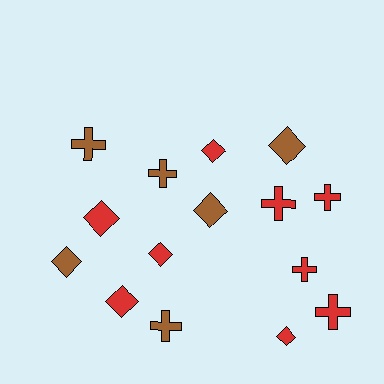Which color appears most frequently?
Red, with 9 objects.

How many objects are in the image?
There are 15 objects.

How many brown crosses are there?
There are 3 brown crosses.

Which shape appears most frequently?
Diamond, with 8 objects.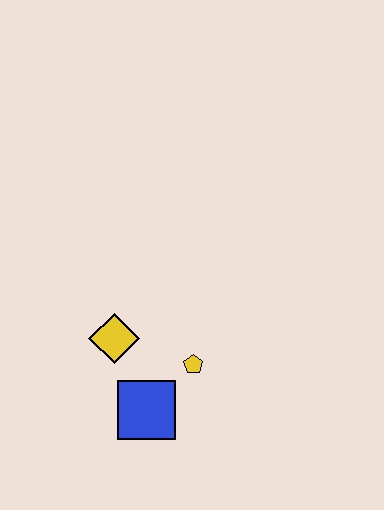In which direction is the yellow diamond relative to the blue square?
The yellow diamond is above the blue square.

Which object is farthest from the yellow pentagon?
The yellow diamond is farthest from the yellow pentagon.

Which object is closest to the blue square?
The yellow pentagon is closest to the blue square.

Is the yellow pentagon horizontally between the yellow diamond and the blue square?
No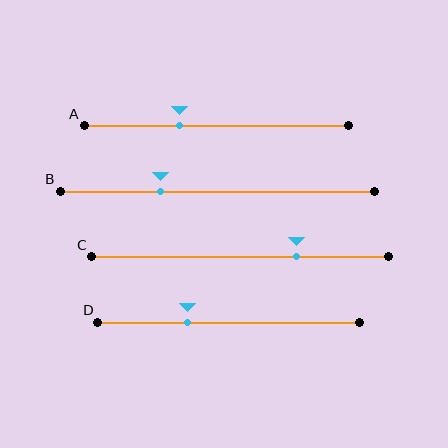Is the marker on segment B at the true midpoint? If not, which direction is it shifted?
No, the marker on segment B is shifted to the left by about 18% of the segment length.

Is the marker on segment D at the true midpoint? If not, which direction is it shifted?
No, the marker on segment D is shifted to the left by about 16% of the segment length.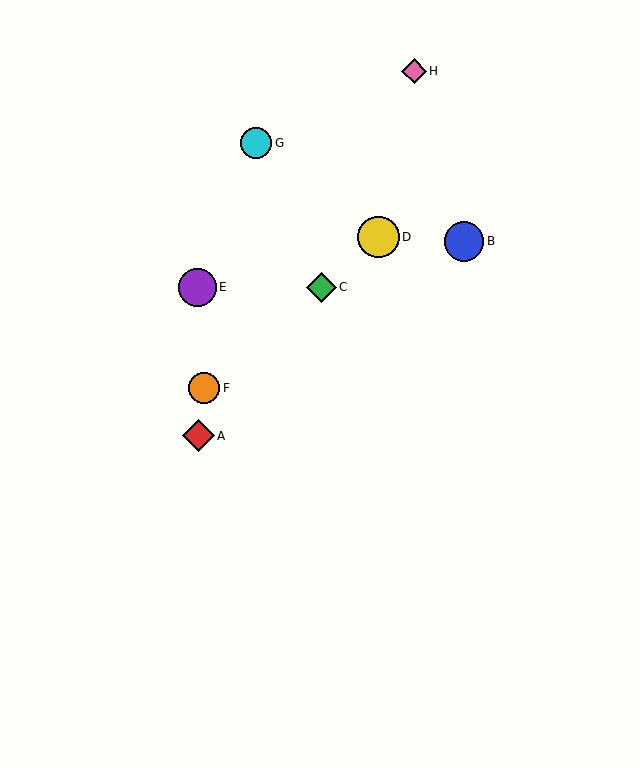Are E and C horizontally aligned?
Yes, both are at y≈287.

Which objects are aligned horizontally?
Objects C, E are aligned horizontally.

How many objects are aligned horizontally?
2 objects (C, E) are aligned horizontally.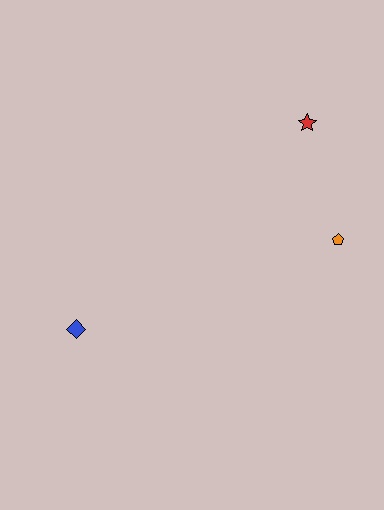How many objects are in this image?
There are 3 objects.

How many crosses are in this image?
There are no crosses.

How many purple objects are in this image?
There are no purple objects.